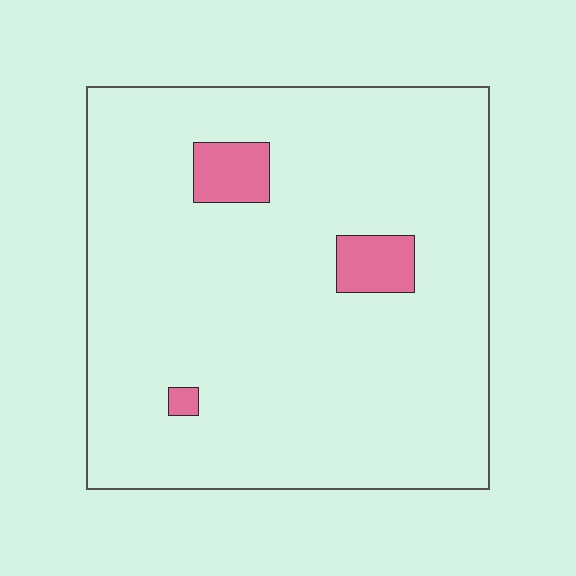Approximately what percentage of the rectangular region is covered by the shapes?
Approximately 5%.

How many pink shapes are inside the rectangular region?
3.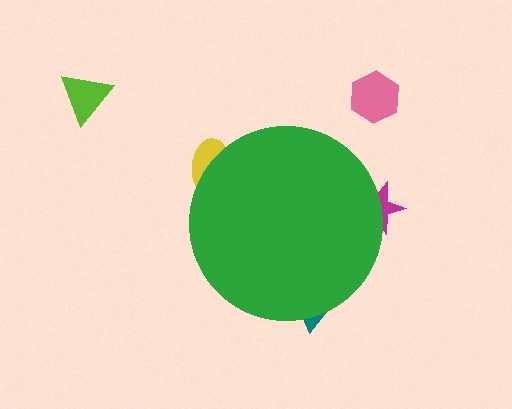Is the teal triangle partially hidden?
Yes, the teal triangle is partially hidden behind the green circle.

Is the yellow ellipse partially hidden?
Yes, the yellow ellipse is partially hidden behind the green circle.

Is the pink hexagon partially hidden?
No, the pink hexagon is fully visible.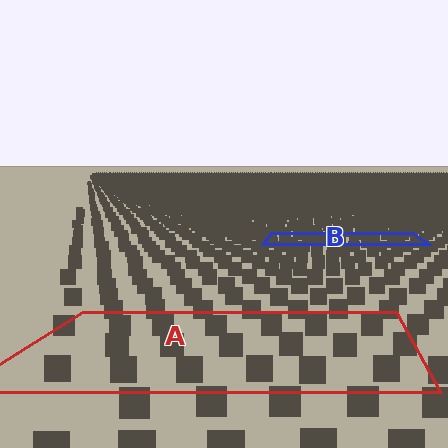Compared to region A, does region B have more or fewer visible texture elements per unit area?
Region B has more texture elements per unit area — they are packed more densely because it is farther away.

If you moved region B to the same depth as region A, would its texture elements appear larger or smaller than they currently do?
They would appear larger. At a closer depth, the same texture elements are projected at a bigger on-screen size.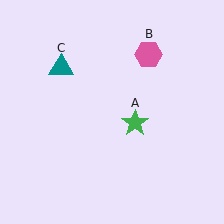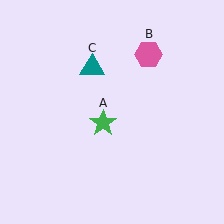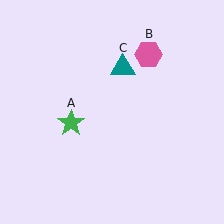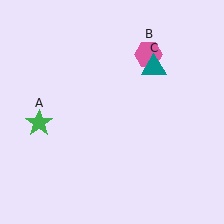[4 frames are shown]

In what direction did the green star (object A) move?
The green star (object A) moved left.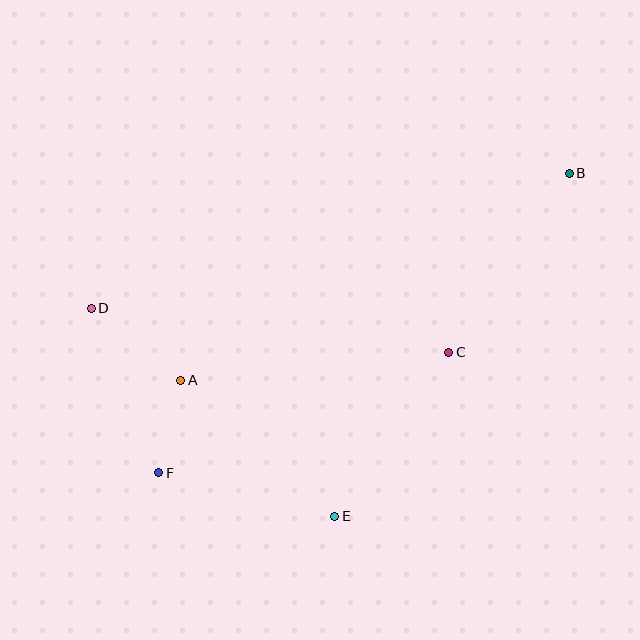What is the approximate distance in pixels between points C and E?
The distance between C and E is approximately 200 pixels.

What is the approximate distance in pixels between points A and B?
The distance between A and B is approximately 440 pixels.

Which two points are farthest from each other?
Points B and F are farthest from each other.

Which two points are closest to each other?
Points A and F are closest to each other.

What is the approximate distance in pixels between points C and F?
The distance between C and F is approximately 314 pixels.